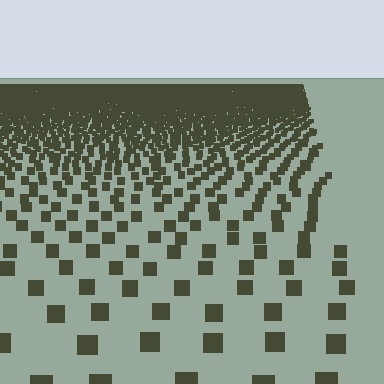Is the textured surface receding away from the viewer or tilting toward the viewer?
The surface is receding away from the viewer. Texture elements get smaller and denser toward the top.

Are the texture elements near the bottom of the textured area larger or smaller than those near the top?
Larger. Near the bottom, elements are closer to the viewer and appear at a bigger on-screen size.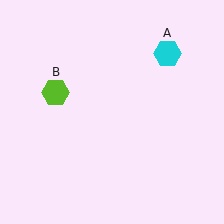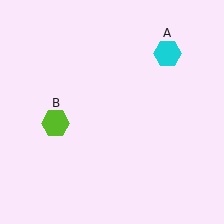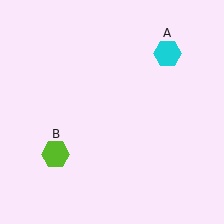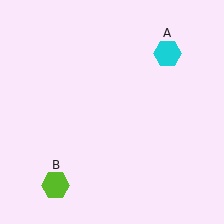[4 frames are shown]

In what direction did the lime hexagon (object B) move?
The lime hexagon (object B) moved down.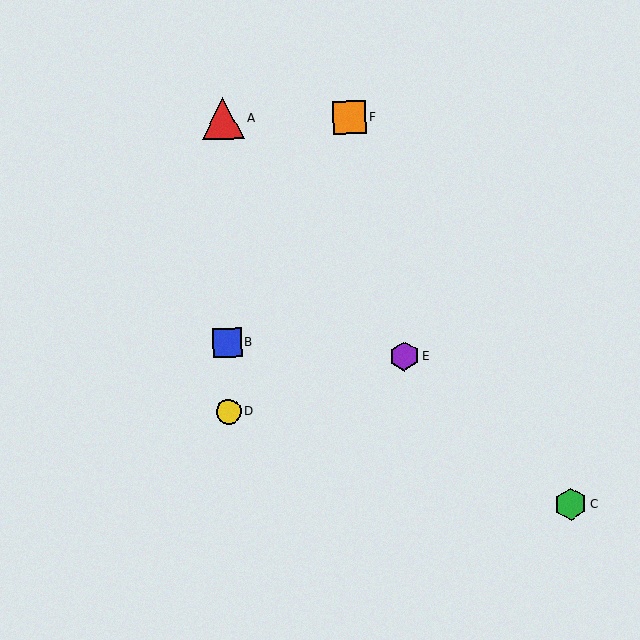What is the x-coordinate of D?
Object D is at x≈229.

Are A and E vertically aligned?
No, A is at x≈223 and E is at x≈404.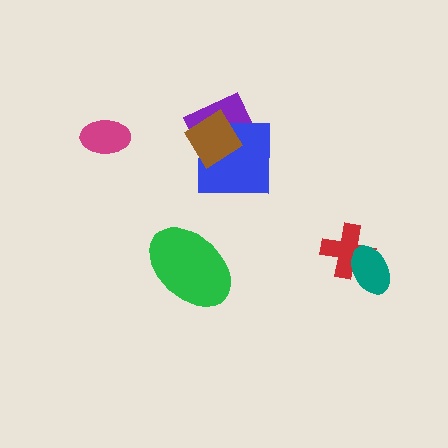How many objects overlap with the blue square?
2 objects overlap with the blue square.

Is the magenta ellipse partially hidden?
No, no other shape covers it.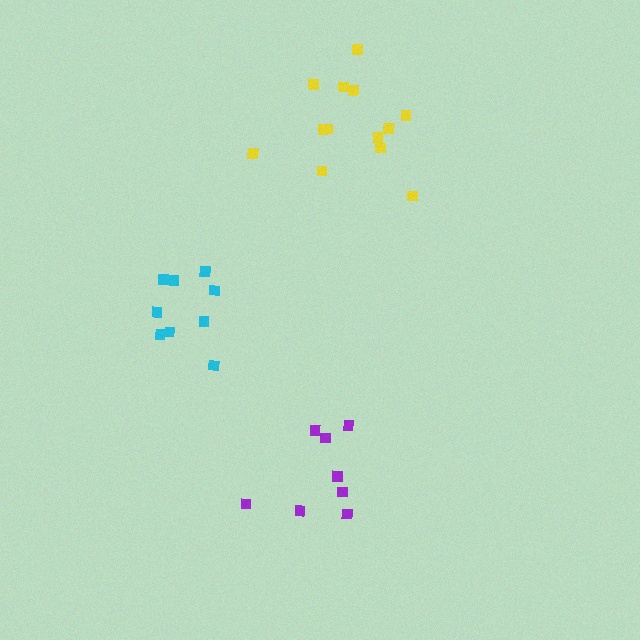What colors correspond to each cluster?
The clusters are colored: purple, yellow, cyan.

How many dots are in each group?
Group 1: 8 dots, Group 2: 13 dots, Group 3: 9 dots (30 total).